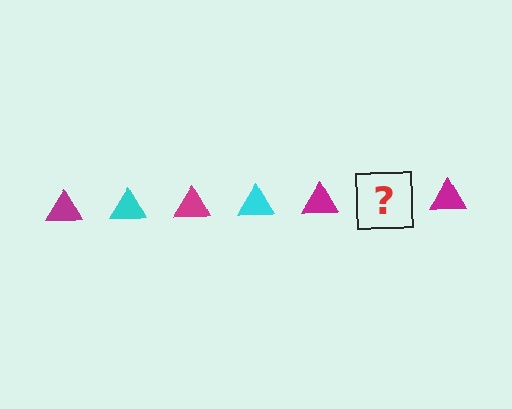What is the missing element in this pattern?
The missing element is a cyan triangle.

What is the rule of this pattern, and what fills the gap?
The rule is that the pattern cycles through magenta, cyan triangles. The gap should be filled with a cyan triangle.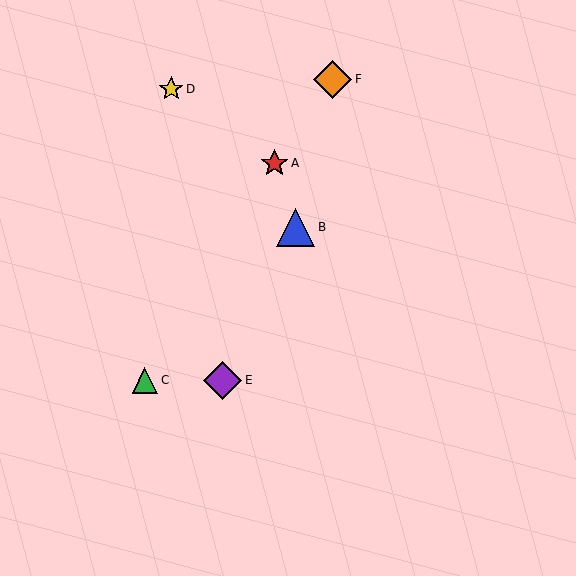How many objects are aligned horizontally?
2 objects (C, E) are aligned horizontally.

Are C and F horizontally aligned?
No, C is at y≈380 and F is at y≈79.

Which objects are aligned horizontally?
Objects C, E are aligned horizontally.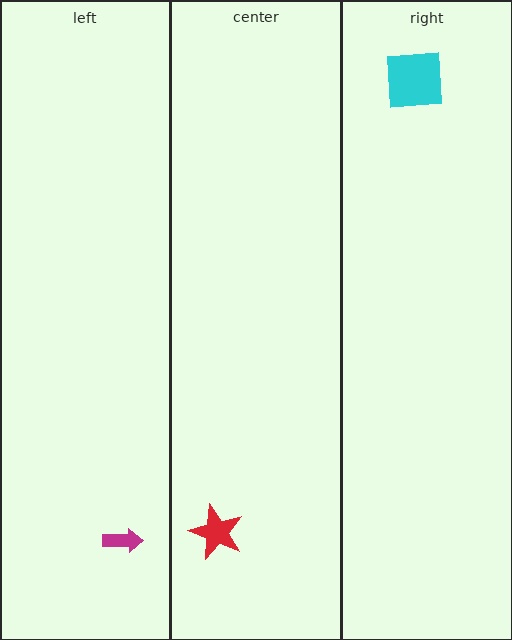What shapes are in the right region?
The cyan square.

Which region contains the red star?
The center region.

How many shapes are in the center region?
1.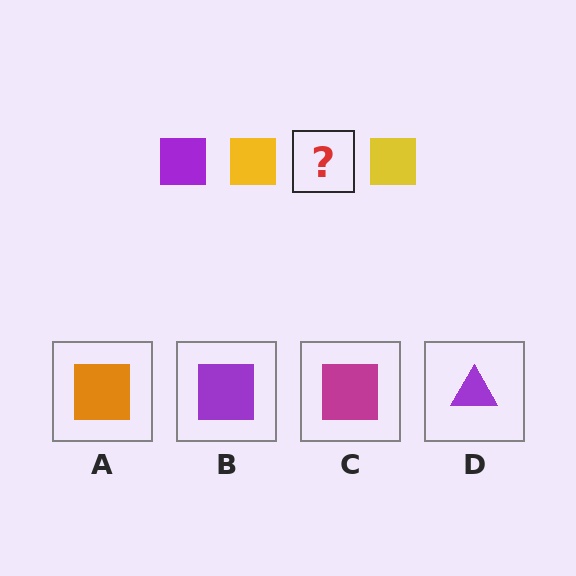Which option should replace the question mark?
Option B.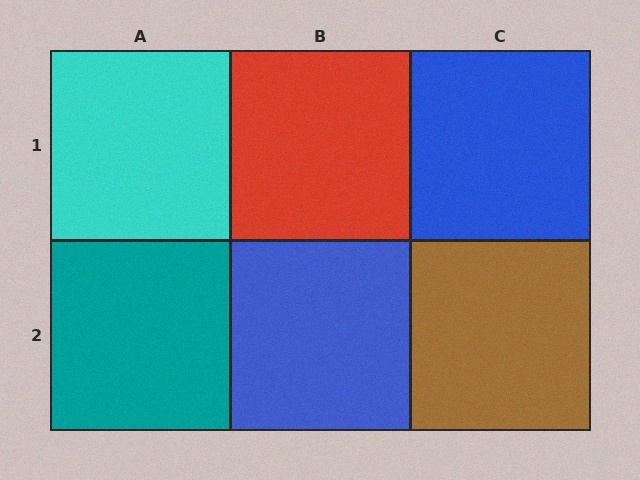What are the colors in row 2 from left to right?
Teal, blue, brown.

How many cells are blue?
2 cells are blue.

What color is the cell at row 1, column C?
Blue.